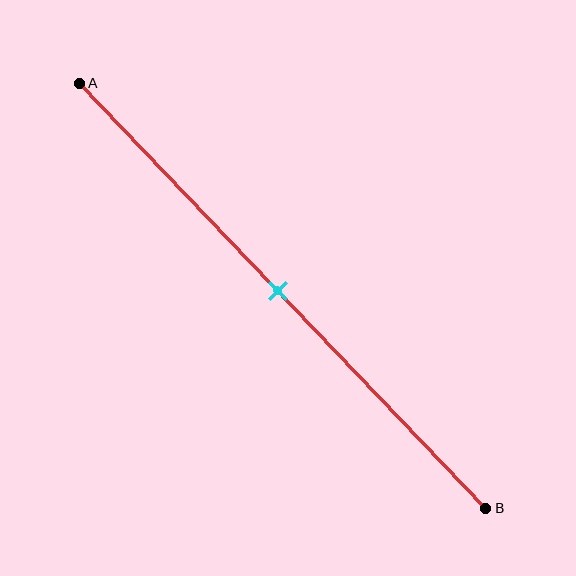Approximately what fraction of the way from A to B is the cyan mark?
The cyan mark is approximately 50% of the way from A to B.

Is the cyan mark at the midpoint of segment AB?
Yes, the mark is approximately at the midpoint.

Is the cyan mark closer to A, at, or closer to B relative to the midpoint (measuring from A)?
The cyan mark is approximately at the midpoint of segment AB.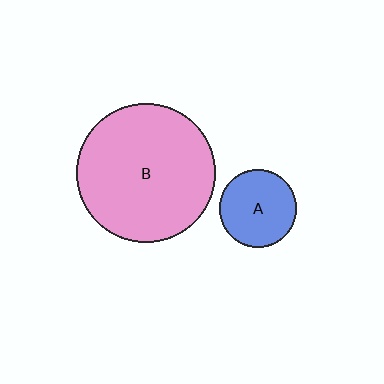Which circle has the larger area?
Circle B (pink).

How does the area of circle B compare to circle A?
Approximately 3.2 times.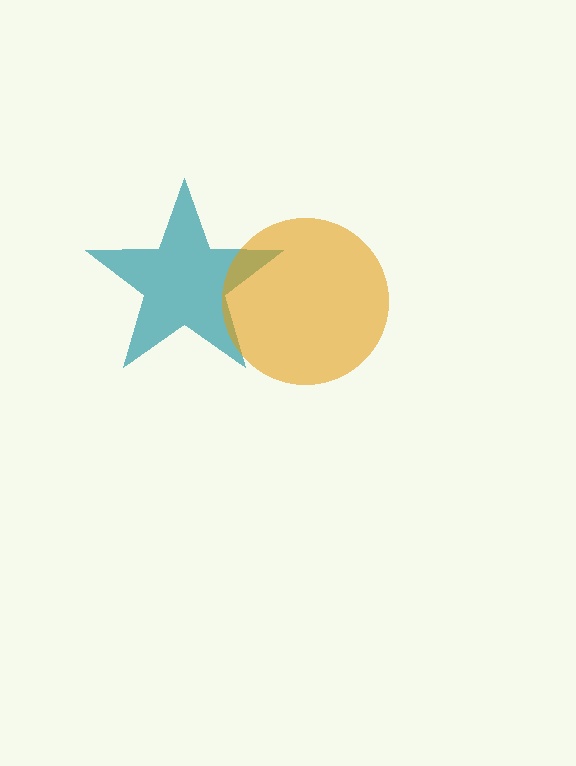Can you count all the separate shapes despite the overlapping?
Yes, there are 2 separate shapes.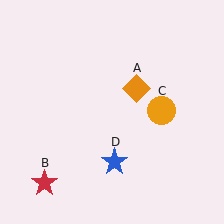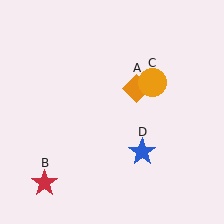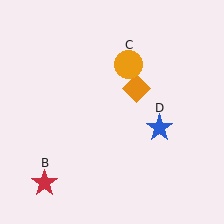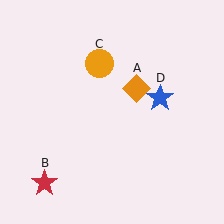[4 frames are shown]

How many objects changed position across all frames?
2 objects changed position: orange circle (object C), blue star (object D).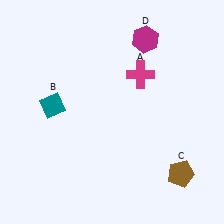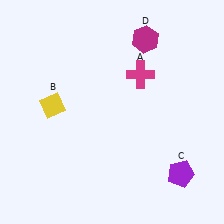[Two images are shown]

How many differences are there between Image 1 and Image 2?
There are 2 differences between the two images.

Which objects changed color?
B changed from teal to yellow. C changed from brown to purple.